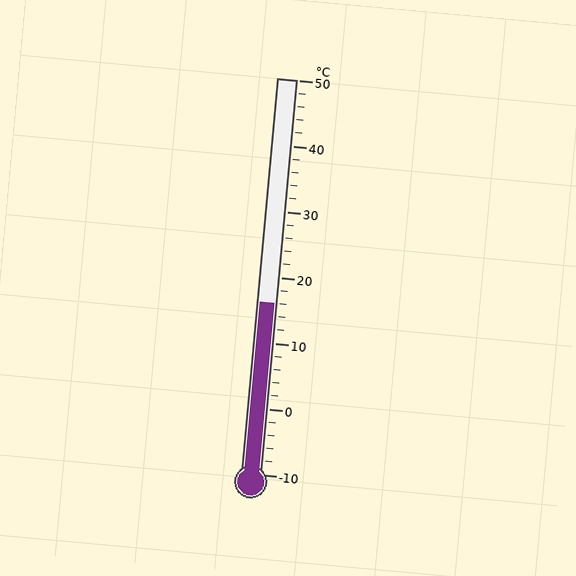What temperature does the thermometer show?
The thermometer shows approximately 16°C.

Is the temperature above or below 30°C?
The temperature is below 30°C.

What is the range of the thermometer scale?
The thermometer scale ranges from -10°C to 50°C.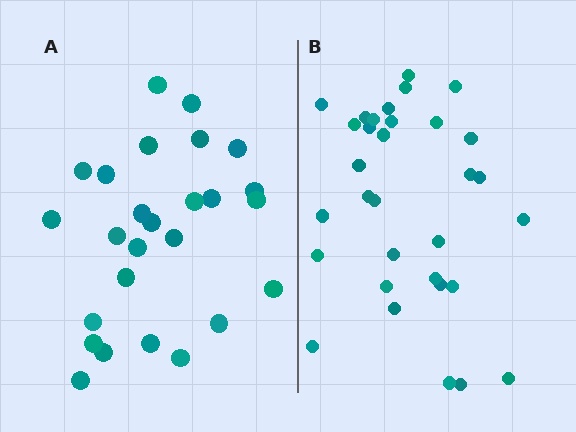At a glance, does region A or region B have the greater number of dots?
Region B (the right region) has more dots.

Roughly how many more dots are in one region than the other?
Region B has about 6 more dots than region A.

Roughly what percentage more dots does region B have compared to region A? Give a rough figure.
About 25% more.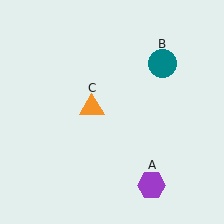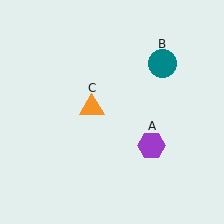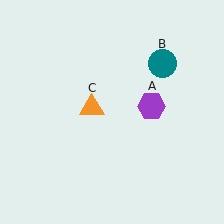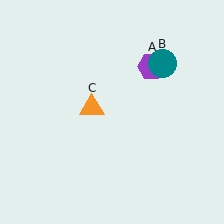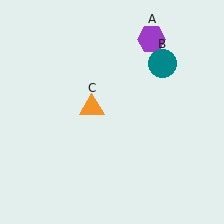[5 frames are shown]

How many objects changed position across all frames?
1 object changed position: purple hexagon (object A).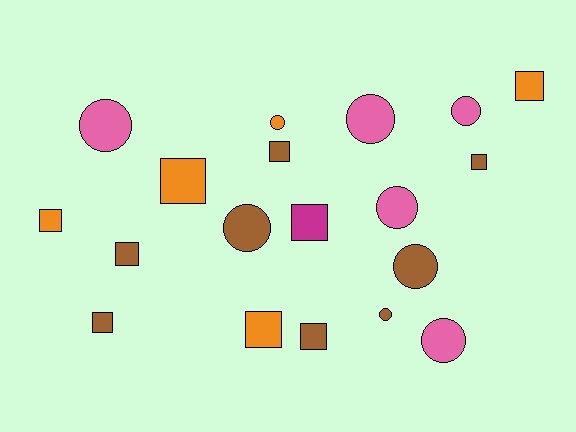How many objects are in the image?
There are 19 objects.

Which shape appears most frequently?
Square, with 10 objects.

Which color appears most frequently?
Brown, with 8 objects.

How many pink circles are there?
There are 5 pink circles.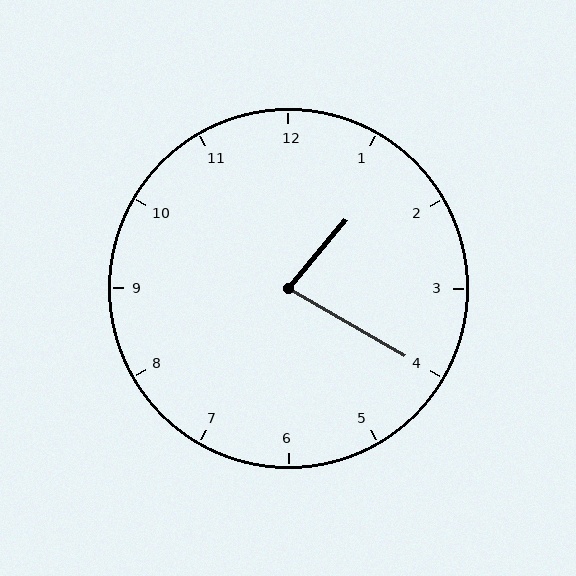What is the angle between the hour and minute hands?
Approximately 80 degrees.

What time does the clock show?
1:20.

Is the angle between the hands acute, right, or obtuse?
It is acute.